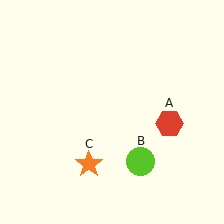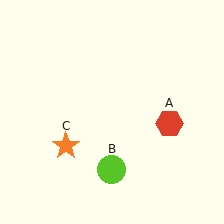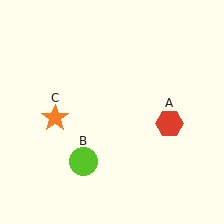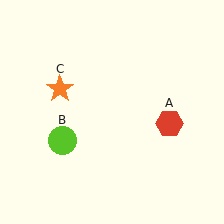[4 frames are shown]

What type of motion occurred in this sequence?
The lime circle (object B), orange star (object C) rotated clockwise around the center of the scene.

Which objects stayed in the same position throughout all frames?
Red hexagon (object A) remained stationary.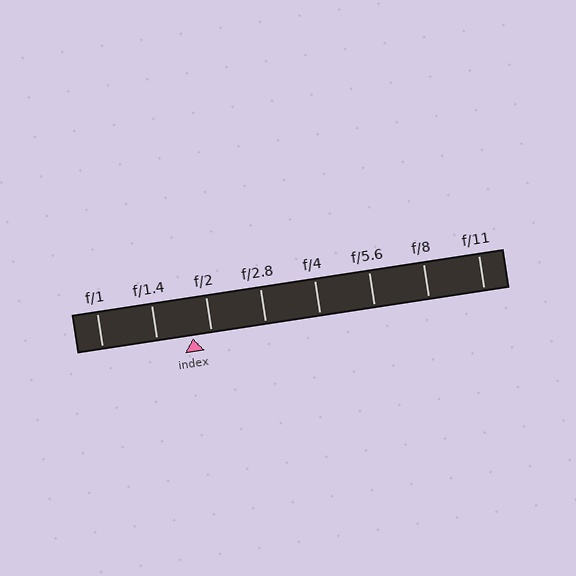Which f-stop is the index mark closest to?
The index mark is closest to f/2.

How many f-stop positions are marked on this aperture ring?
There are 8 f-stop positions marked.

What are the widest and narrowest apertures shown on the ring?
The widest aperture shown is f/1 and the narrowest is f/11.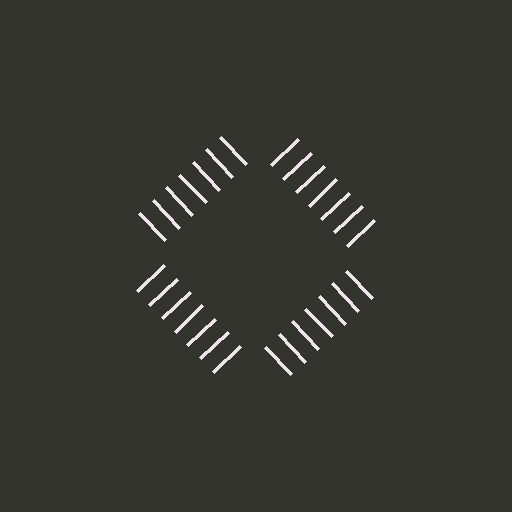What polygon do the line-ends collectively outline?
An illusory square — the line segments terminate on its edges but no continuous stroke is drawn.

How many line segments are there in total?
28 — 7 along each of the 4 edges.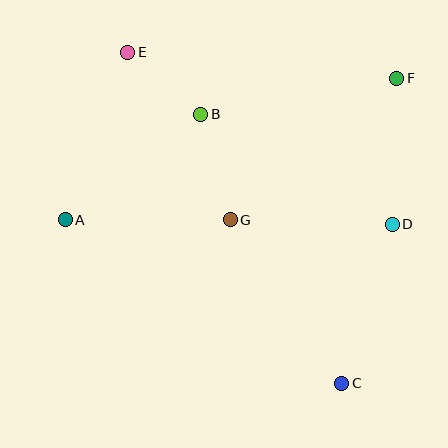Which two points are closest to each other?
Points B and E are closest to each other.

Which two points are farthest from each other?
Points C and E are farthest from each other.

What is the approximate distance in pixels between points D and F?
The distance between D and F is approximately 146 pixels.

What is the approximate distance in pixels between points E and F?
The distance between E and F is approximately 270 pixels.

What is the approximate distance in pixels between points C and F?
The distance between C and F is approximately 310 pixels.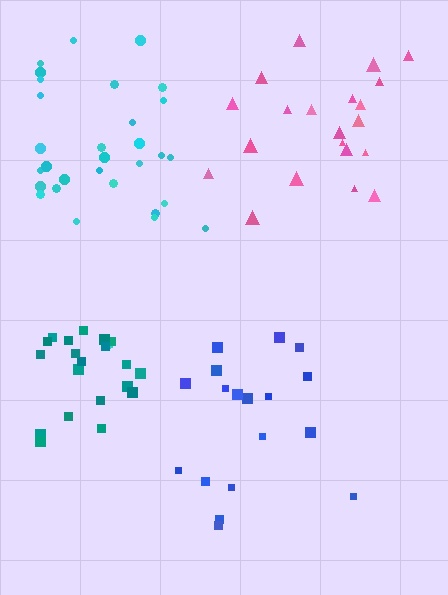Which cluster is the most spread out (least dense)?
Pink.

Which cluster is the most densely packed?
Teal.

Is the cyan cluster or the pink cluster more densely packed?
Cyan.